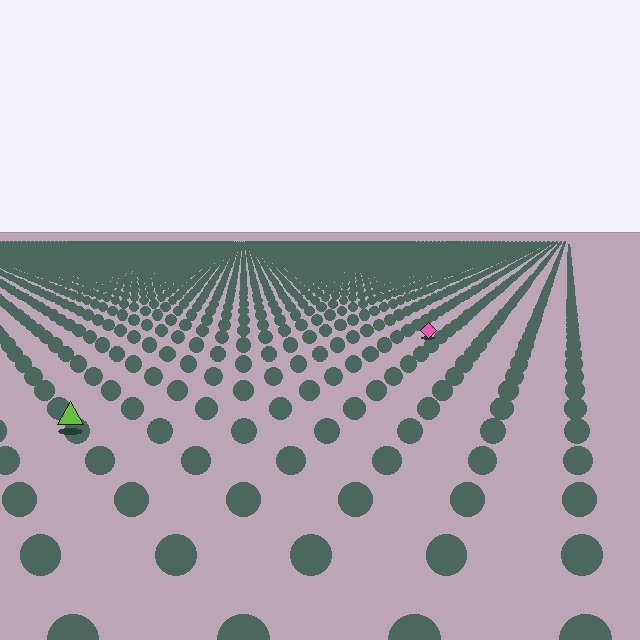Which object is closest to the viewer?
The lime triangle is closest. The texture marks near it are larger and more spread out.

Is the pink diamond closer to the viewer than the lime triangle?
No. The lime triangle is closer — you can tell from the texture gradient: the ground texture is coarser near it.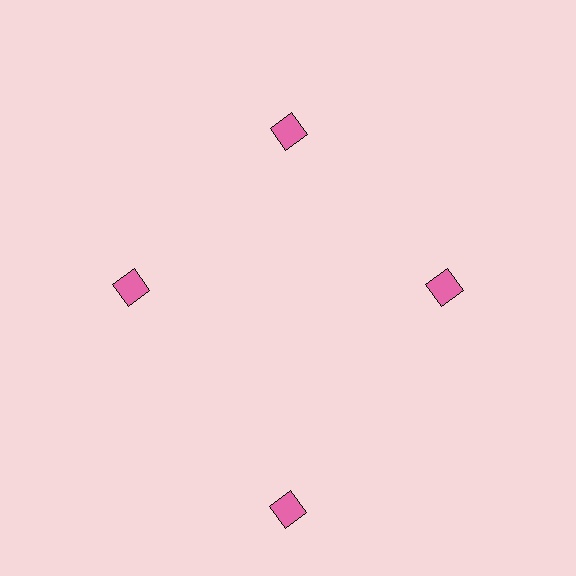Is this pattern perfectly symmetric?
No. The 4 pink diamonds are arranged in a ring, but one element near the 6 o'clock position is pushed outward from the center, breaking the 4-fold rotational symmetry.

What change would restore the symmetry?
The symmetry would be restored by moving it inward, back onto the ring so that all 4 diamonds sit at equal angles and equal distance from the center.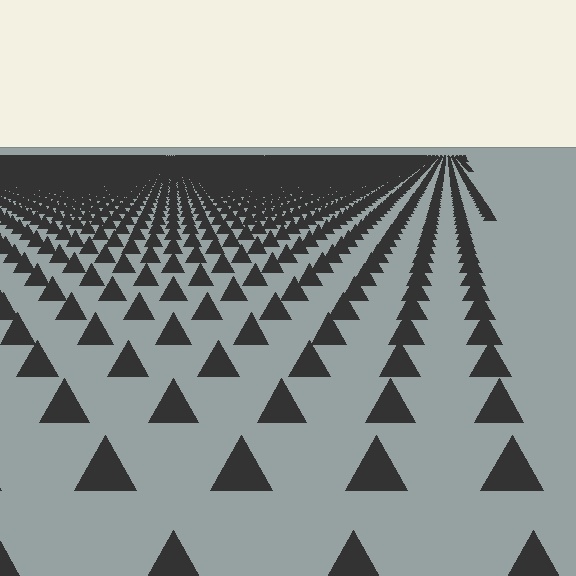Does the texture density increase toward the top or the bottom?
Density increases toward the top.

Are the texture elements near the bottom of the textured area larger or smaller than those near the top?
Larger. Near the bottom, elements are closer to the viewer and appear at a bigger on-screen size.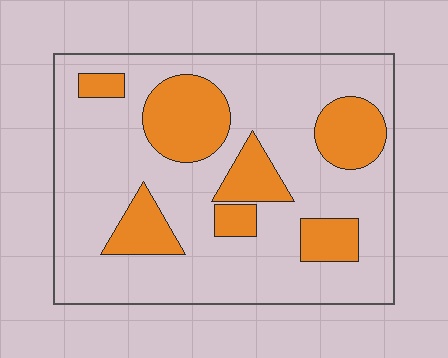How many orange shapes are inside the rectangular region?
7.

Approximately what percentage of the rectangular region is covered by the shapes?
Approximately 25%.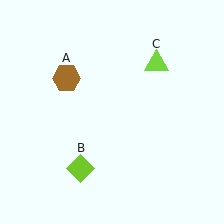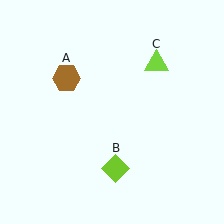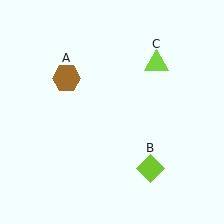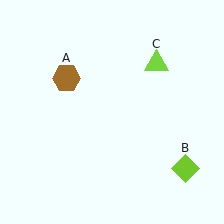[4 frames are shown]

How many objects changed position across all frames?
1 object changed position: lime diamond (object B).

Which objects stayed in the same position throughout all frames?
Brown hexagon (object A) and lime triangle (object C) remained stationary.